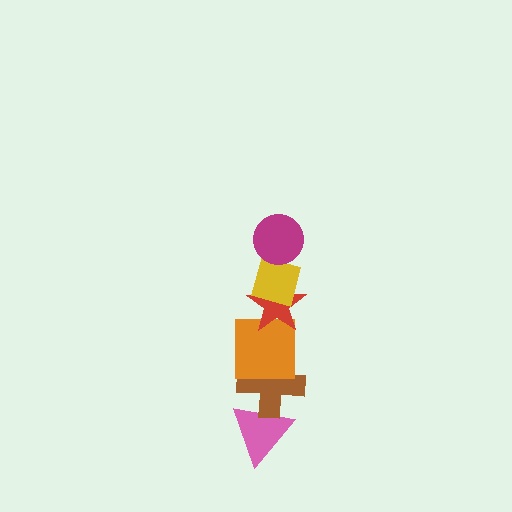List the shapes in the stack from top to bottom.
From top to bottom: the magenta circle, the yellow diamond, the red star, the orange square, the brown cross, the pink triangle.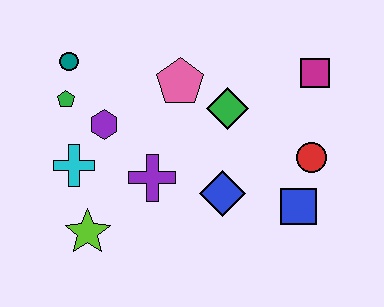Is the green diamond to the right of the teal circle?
Yes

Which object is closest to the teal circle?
The green pentagon is closest to the teal circle.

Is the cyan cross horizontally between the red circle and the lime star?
No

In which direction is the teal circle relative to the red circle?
The teal circle is to the left of the red circle.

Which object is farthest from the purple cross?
The magenta square is farthest from the purple cross.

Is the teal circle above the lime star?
Yes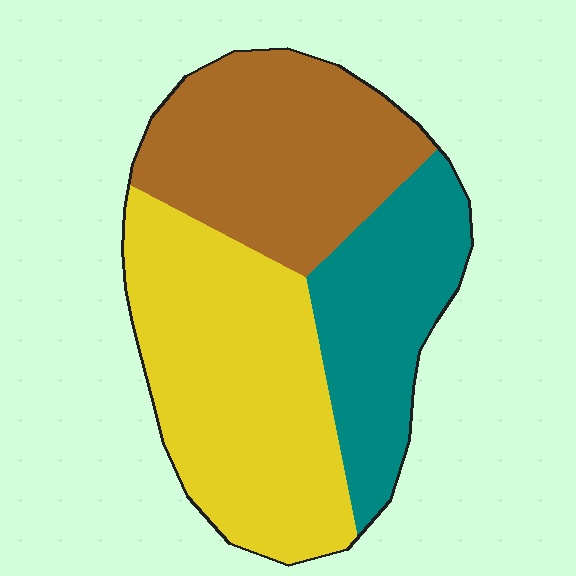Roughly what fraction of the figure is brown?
Brown takes up about one third (1/3) of the figure.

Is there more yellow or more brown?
Yellow.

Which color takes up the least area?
Teal, at roughly 25%.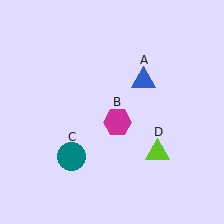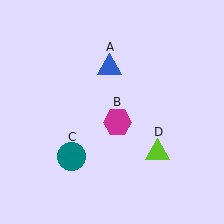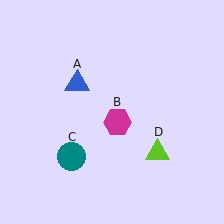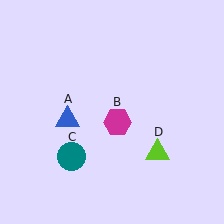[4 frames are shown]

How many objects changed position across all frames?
1 object changed position: blue triangle (object A).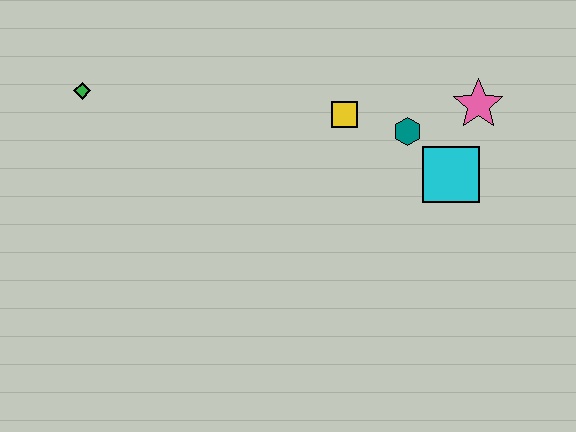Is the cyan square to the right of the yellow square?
Yes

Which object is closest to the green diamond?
The yellow square is closest to the green diamond.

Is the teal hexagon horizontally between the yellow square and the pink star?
Yes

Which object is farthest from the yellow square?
The green diamond is farthest from the yellow square.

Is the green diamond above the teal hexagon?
Yes